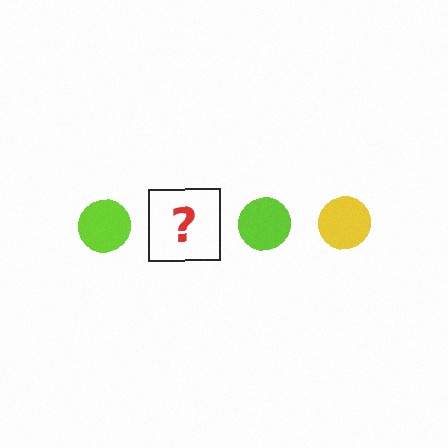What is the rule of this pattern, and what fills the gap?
The rule is that the pattern cycles through lime, yellow circles. The gap should be filled with a yellow circle.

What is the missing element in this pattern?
The missing element is a yellow circle.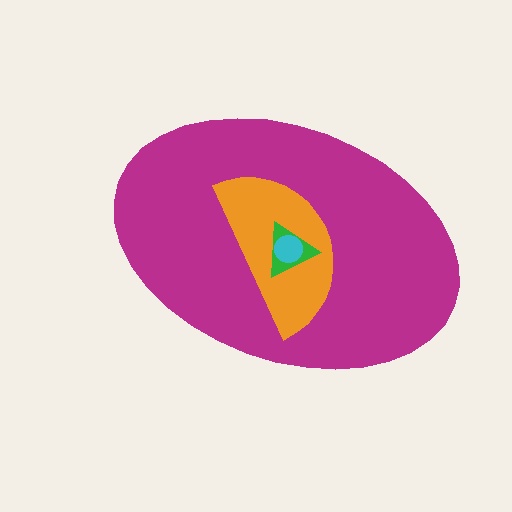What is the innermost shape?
The cyan circle.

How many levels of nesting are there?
4.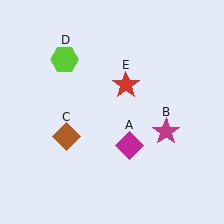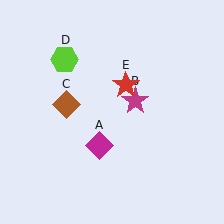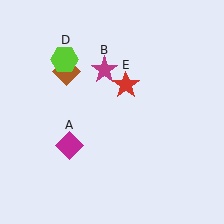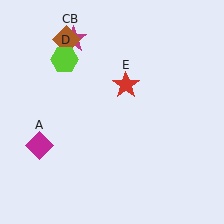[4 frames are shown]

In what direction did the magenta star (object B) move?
The magenta star (object B) moved up and to the left.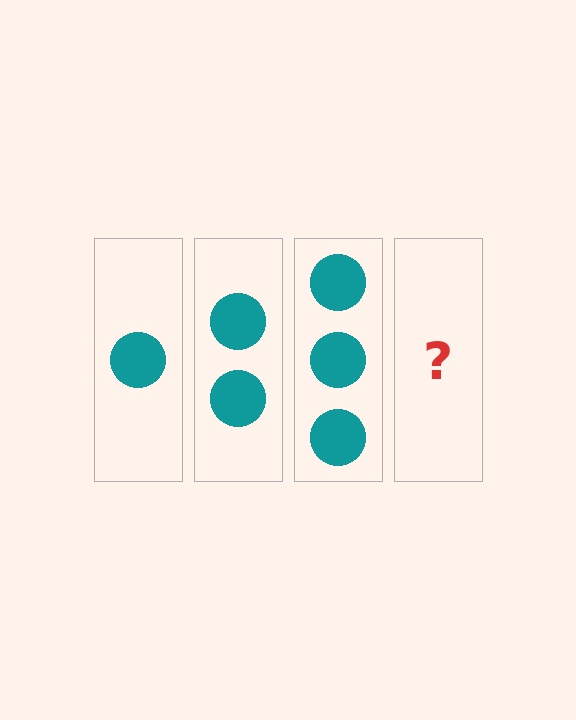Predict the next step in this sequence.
The next step is 4 circles.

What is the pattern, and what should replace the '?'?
The pattern is that each step adds one more circle. The '?' should be 4 circles.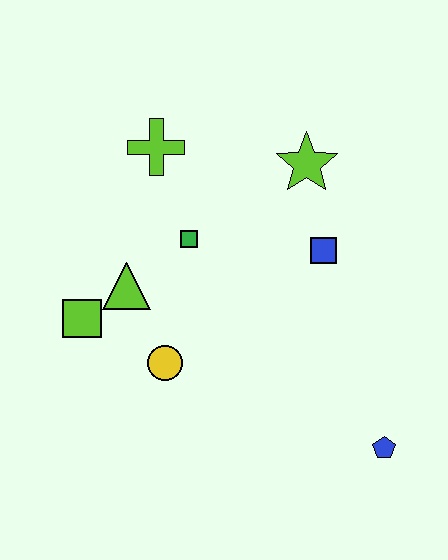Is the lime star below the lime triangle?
No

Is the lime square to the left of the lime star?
Yes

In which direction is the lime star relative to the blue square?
The lime star is above the blue square.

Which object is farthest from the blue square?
The lime square is farthest from the blue square.